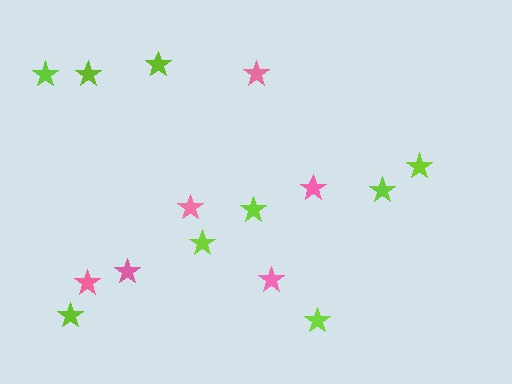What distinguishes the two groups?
There are 2 groups: one group of pink stars (6) and one group of lime stars (9).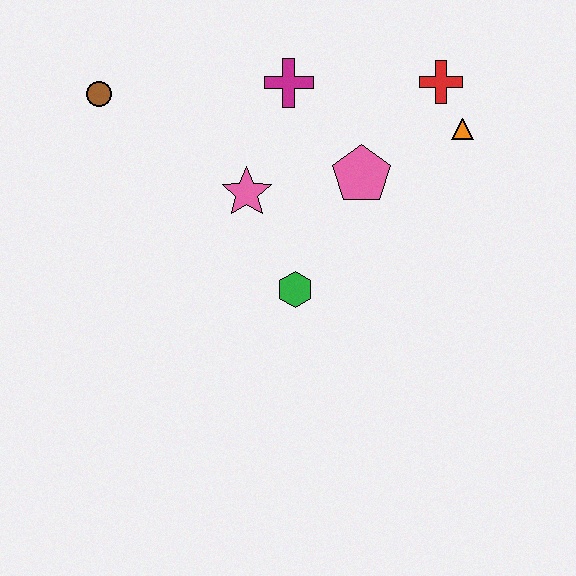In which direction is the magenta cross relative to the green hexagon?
The magenta cross is above the green hexagon.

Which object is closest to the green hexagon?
The pink star is closest to the green hexagon.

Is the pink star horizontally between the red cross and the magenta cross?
No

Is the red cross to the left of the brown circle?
No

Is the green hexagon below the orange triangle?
Yes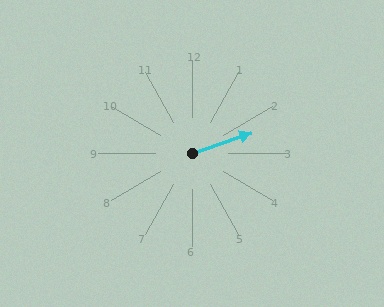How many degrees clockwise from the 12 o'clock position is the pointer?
Approximately 70 degrees.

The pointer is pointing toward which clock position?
Roughly 2 o'clock.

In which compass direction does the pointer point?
East.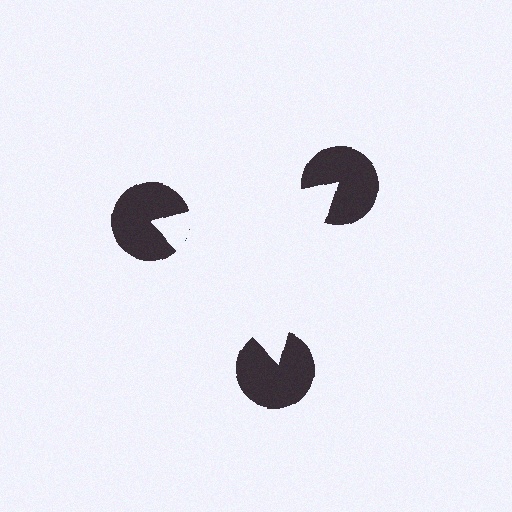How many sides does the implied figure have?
3 sides.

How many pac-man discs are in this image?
There are 3 — one at each vertex of the illusory triangle.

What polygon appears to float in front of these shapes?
An illusory triangle — its edges are inferred from the aligned wedge cuts in the pac-man discs, not physically drawn.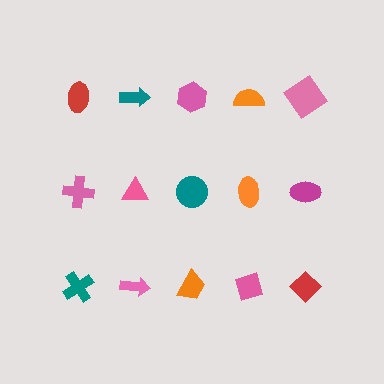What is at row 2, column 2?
A pink triangle.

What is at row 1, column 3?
A pink hexagon.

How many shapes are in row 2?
5 shapes.